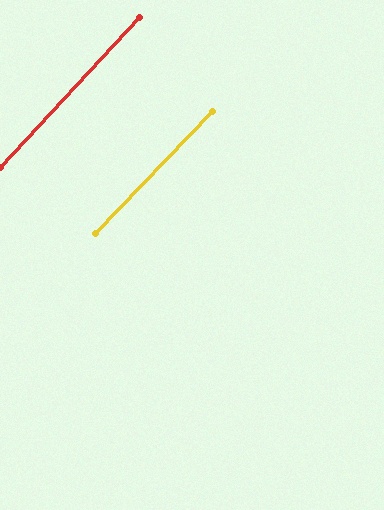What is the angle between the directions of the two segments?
Approximately 1 degree.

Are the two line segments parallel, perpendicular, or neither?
Parallel — their directions differ by only 0.9°.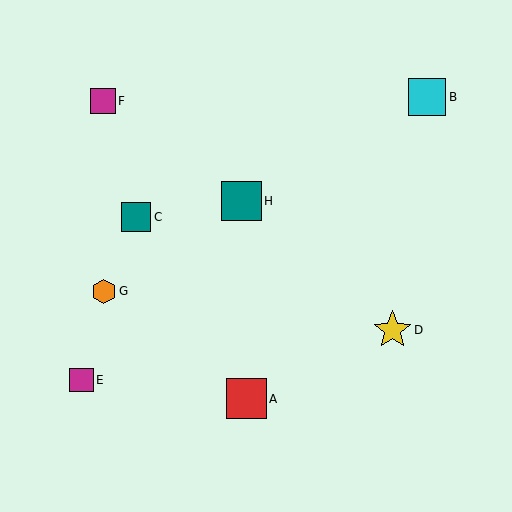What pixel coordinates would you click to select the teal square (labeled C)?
Click at (136, 217) to select the teal square C.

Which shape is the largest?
The red square (labeled A) is the largest.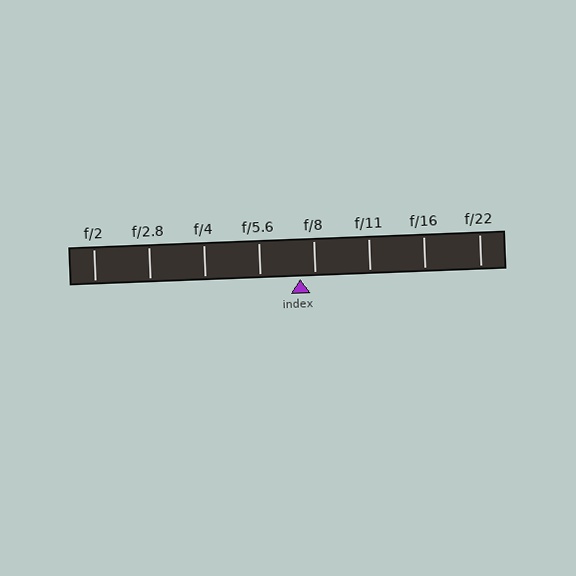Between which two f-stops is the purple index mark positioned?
The index mark is between f/5.6 and f/8.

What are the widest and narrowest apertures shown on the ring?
The widest aperture shown is f/2 and the narrowest is f/22.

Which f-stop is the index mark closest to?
The index mark is closest to f/8.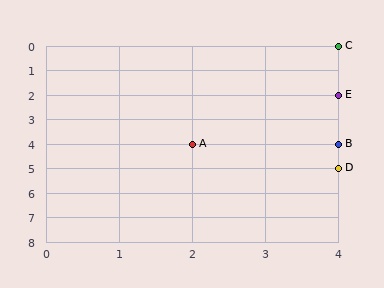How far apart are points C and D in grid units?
Points C and D are 5 rows apart.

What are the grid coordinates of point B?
Point B is at grid coordinates (4, 4).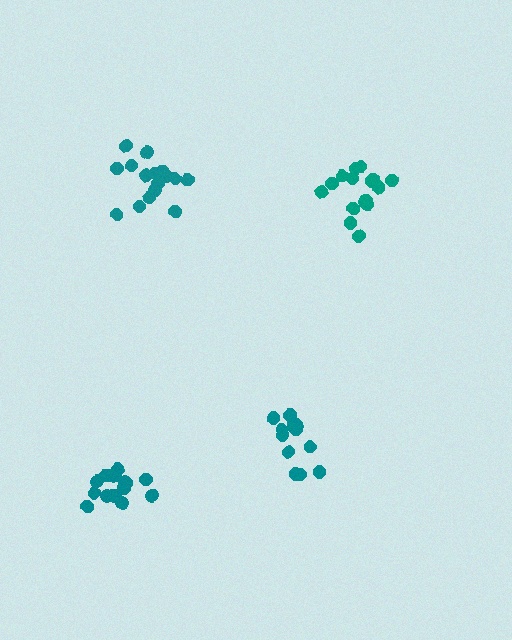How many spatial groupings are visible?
There are 4 spatial groupings.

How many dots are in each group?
Group 1: 16 dots, Group 2: 16 dots, Group 3: 12 dots, Group 4: 16 dots (60 total).